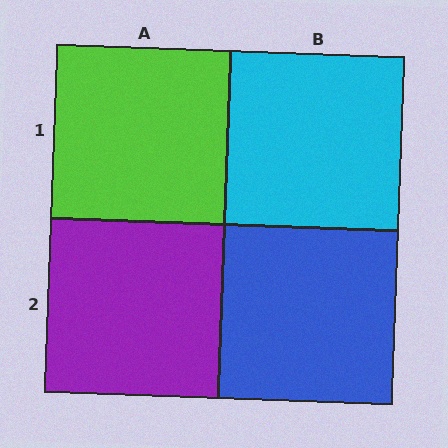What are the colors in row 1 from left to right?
Lime, cyan.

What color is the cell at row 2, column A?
Purple.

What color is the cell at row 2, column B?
Blue.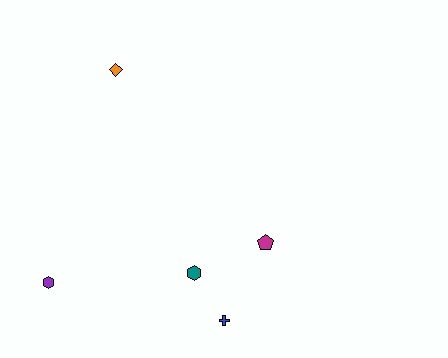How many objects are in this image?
There are 5 objects.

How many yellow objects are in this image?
There are no yellow objects.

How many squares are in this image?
There are no squares.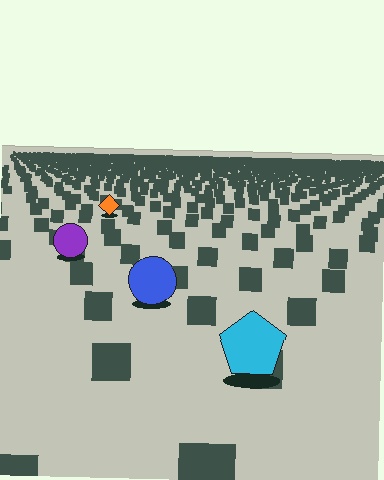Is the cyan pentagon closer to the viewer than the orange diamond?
Yes. The cyan pentagon is closer — you can tell from the texture gradient: the ground texture is coarser near it.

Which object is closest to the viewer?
The cyan pentagon is closest. The texture marks near it are larger and more spread out.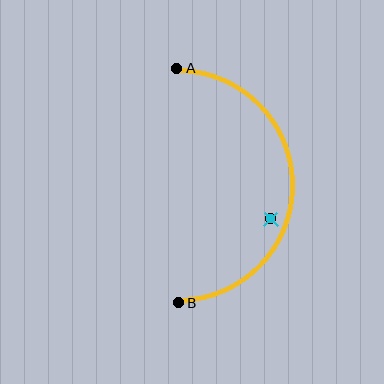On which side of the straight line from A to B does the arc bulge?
The arc bulges to the right of the straight line connecting A and B.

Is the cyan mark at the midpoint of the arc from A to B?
No — the cyan mark does not lie on the arc at all. It sits slightly inside the curve.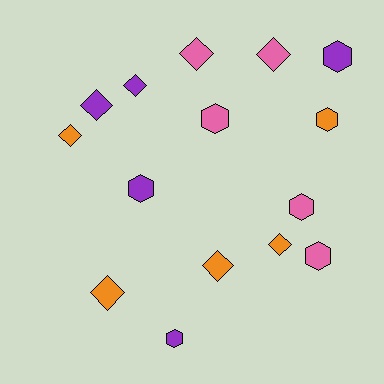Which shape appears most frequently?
Diamond, with 8 objects.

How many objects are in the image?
There are 15 objects.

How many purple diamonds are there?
There are 2 purple diamonds.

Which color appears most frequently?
Orange, with 5 objects.